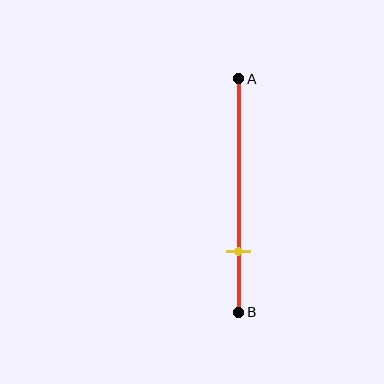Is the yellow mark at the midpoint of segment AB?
No, the mark is at about 75% from A, not at the 50% midpoint.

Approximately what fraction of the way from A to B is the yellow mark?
The yellow mark is approximately 75% of the way from A to B.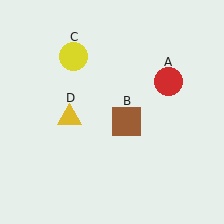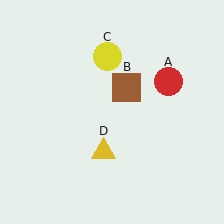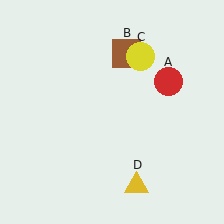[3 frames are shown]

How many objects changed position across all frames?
3 objects changed position: brown square (object B), yellow circle (object C), yellow triangle (object D).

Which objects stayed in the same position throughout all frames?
Red circle (object A) remained stationary.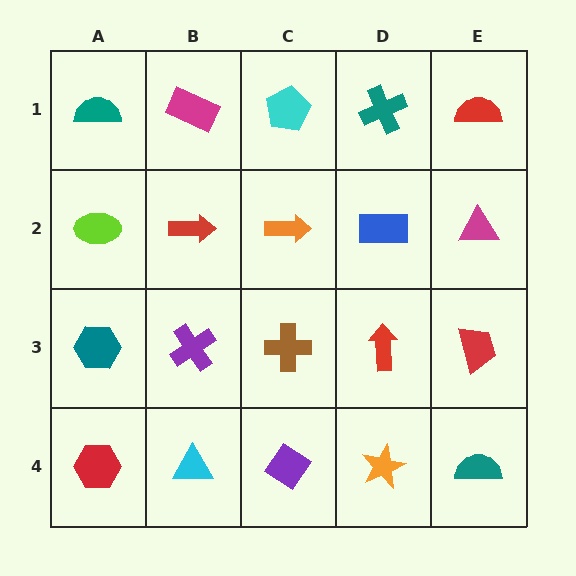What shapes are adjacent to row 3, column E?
A magenta triangle (row 2, column E), a teal semicircle (row 4, column E), a red arrow (row 3, column D).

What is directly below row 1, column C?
An orange arrow.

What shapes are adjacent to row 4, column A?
A teal hexagon (row 3, column A), a cyan triangle (row 4, column B).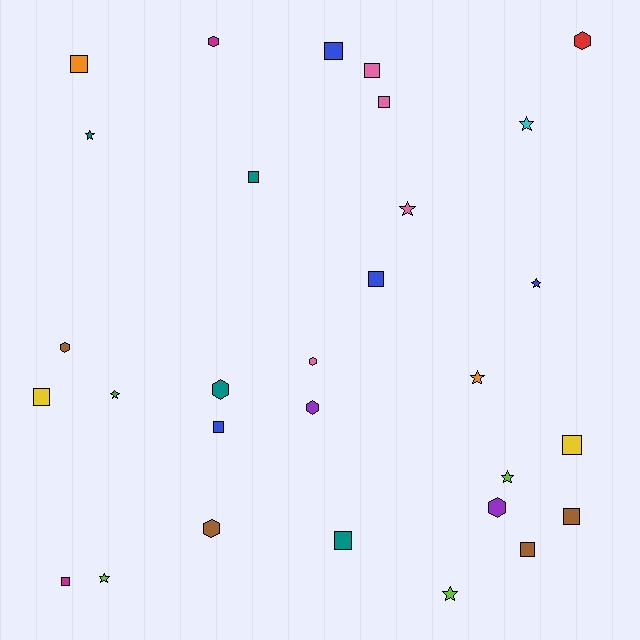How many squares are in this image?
There are 13 squares.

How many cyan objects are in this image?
There is 1 cyan object.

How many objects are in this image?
There are 30 objects.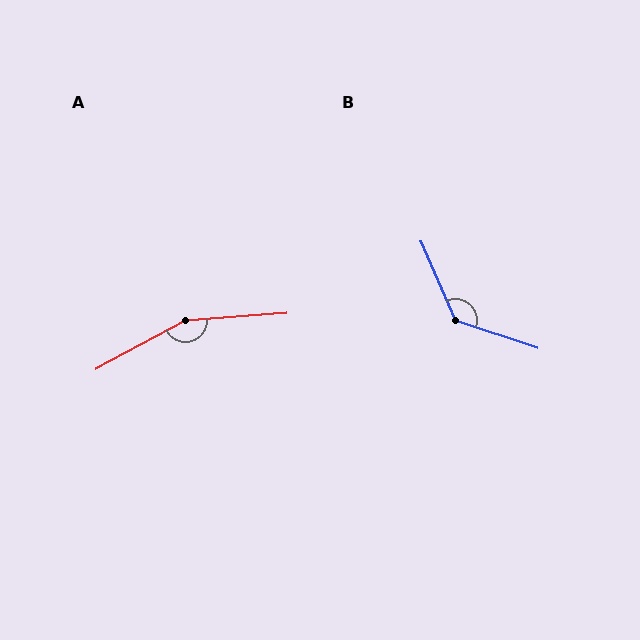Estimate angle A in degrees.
Approximately 156 degrees.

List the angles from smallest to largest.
B (132°), A (156°).